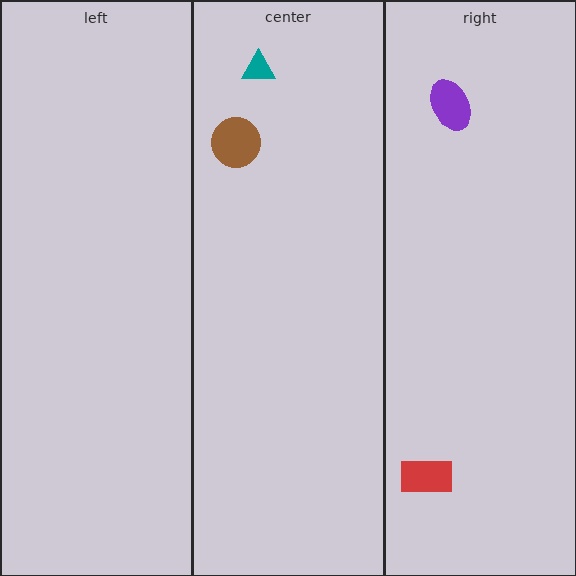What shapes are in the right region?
The purple ellipse, the red rectangle.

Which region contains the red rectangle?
The right region.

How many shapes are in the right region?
2.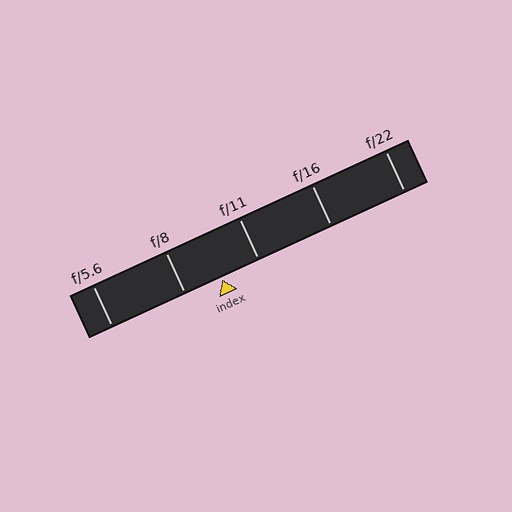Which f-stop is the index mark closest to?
The index mark is closest to f/11.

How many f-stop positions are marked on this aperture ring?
There are 5 f-stop positions marked.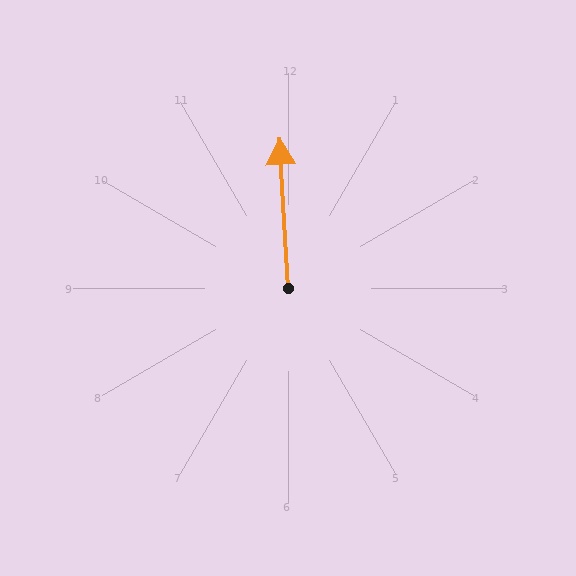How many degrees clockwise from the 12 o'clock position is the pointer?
Approximately 357 degrees.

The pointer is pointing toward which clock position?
Roughly 12 o'clock.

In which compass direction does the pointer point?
North.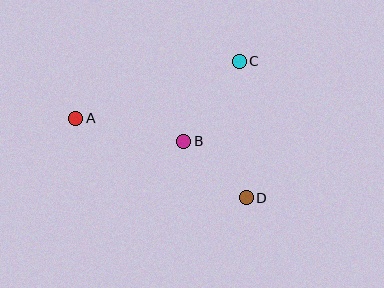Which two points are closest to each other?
Points B and D are closest to each other.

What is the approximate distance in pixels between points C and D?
The distance between C and D is approximately 137 pixels.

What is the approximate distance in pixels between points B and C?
The distance between B and C is approximately 98 pixels.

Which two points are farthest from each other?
Points A and D are farthest from each other.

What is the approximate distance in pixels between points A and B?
The distance between A and B is approximately 110 pixels.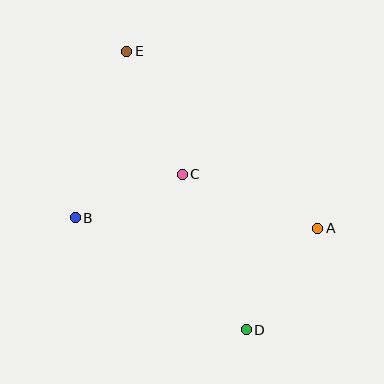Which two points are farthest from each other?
Points D and E are farthest from each other.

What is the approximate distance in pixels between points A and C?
The distance between A and C is approximately 146 pixels.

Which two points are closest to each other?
Points B and C are closest to each other.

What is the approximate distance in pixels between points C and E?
The distance between C and E is approximately 135 pixels.